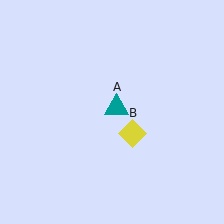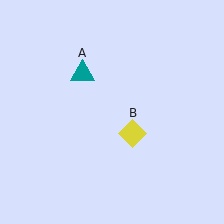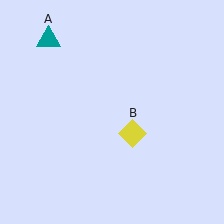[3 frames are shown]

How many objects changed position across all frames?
1 object changed position: teal triangle (object A).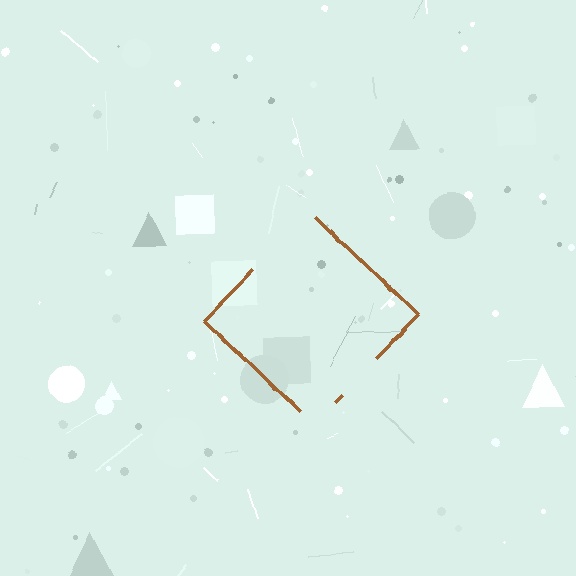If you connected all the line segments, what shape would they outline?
They would outline a diamond.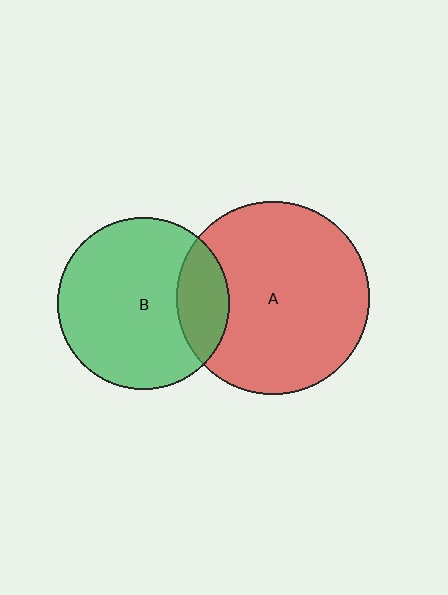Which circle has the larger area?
Circle A (red).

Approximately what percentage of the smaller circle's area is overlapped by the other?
Approximately 20%.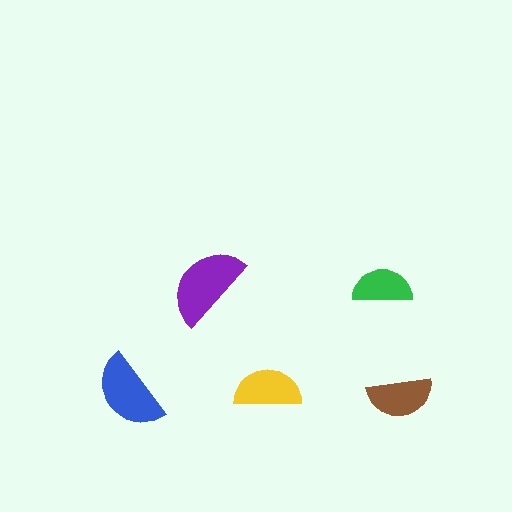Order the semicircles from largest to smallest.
the purple one, the blue one, the yellow one, the brown one, the green one.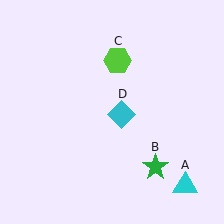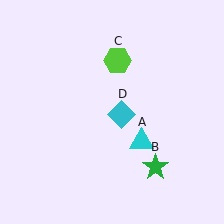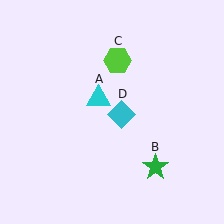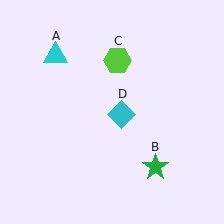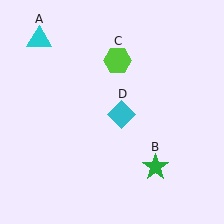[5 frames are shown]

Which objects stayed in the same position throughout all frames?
Green star (object B) and lime hexagon (object C) and cyan diamond (object D) remained stationary.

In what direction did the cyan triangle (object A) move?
The cyan triangle (object A) moved up and to the left.